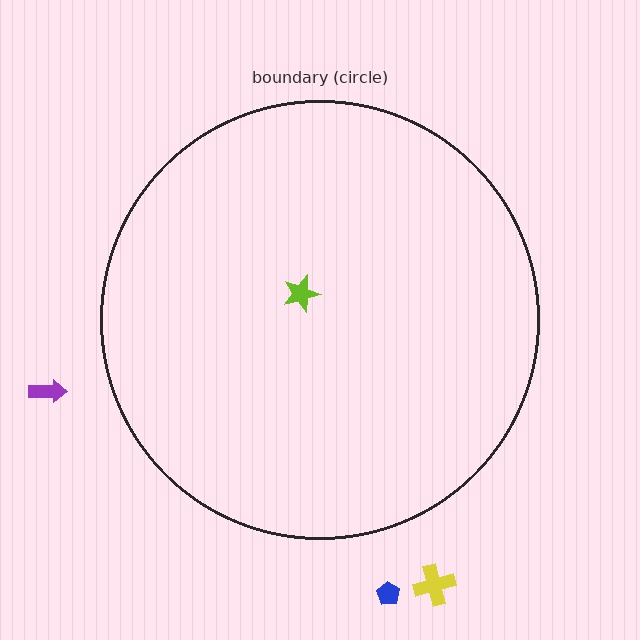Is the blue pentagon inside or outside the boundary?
Outside.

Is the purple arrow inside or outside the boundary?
Outside.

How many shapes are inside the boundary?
1 inside, 3 outside.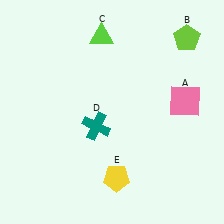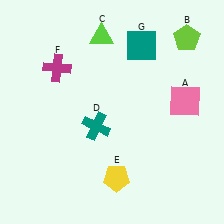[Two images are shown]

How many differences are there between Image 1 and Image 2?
There are 2 differences between the two images.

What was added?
A magenta cross (F), a teal square (G) were added in Image 2.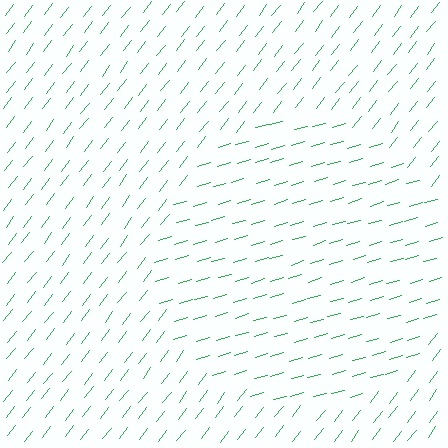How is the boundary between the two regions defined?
The boundary is defined purely by a change in line orientation (approximately 36 degrees difference). All lines are the same color and thickness.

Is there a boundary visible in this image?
Yes, there is a texture boundary formed by a change in line orientation.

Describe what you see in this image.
The image is filled with small green line segments. A circle region in the image has lines oriented differently from the surrounding lines, creating a visible texture boundary.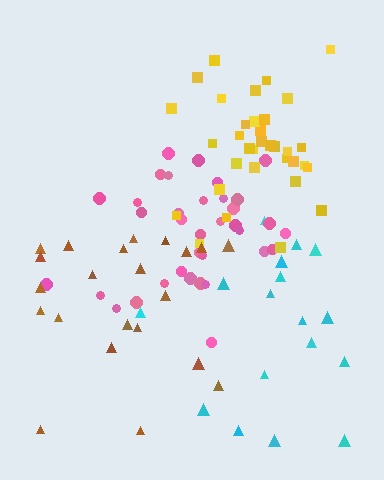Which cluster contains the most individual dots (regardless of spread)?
Pink (35).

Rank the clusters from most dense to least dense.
pink, yellow, brown, cyan.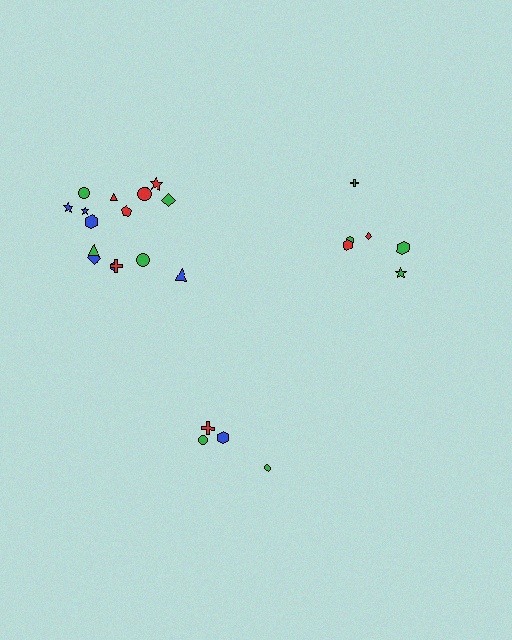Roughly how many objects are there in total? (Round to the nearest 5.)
Roughly 25 objects in total.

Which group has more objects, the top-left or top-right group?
The top-left group.